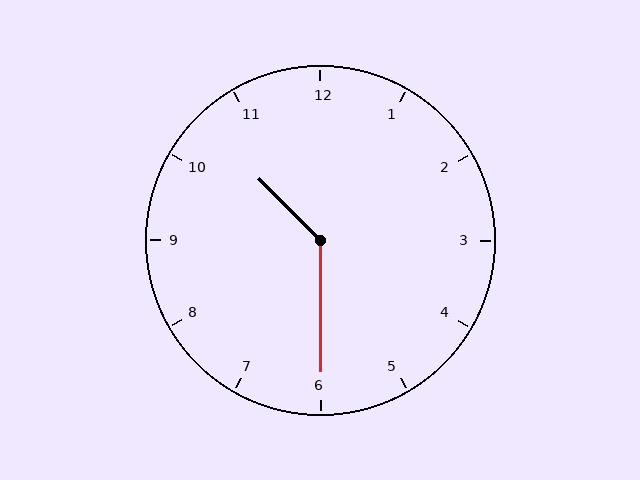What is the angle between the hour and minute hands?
Approximately 135 degrees.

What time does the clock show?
10:30.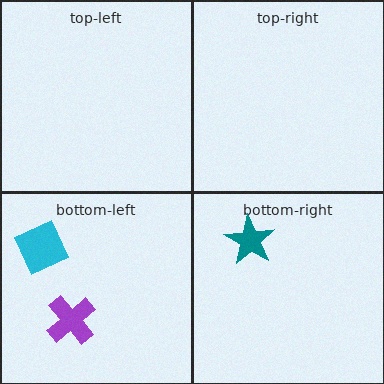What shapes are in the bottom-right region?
The teal star.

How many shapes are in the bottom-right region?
1.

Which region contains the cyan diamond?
The bottom-left region.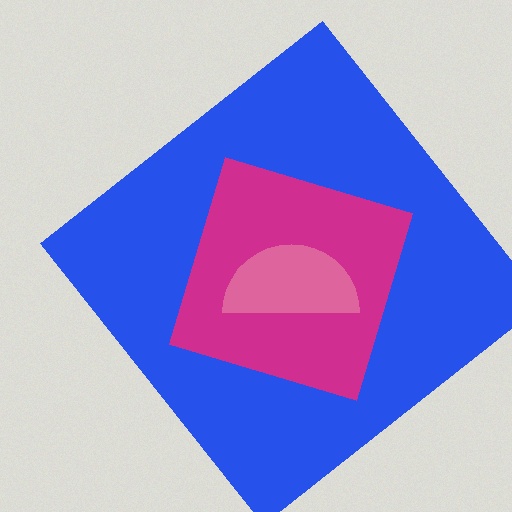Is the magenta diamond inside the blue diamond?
Yes.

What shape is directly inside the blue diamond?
The magenta diamond.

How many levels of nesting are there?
3.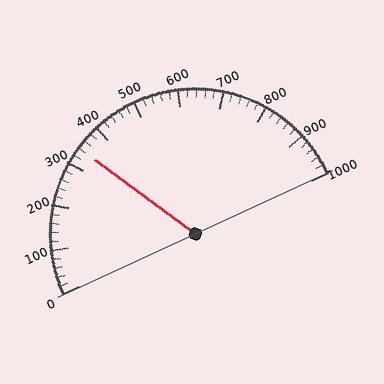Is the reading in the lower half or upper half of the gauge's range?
The reading is in the lower half of the range (0 to 1000).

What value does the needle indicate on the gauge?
The needle indicates approximately 340.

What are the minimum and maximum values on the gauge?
The gauge ranges from 0 to 1000.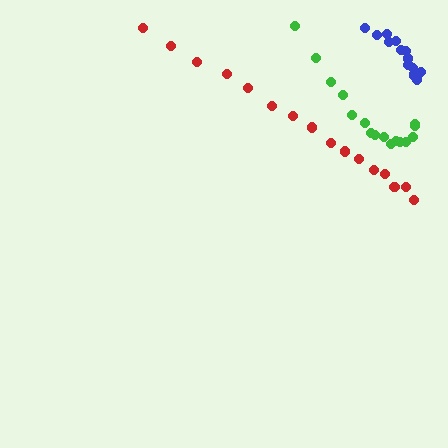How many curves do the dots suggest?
There are 3 distinct paths.